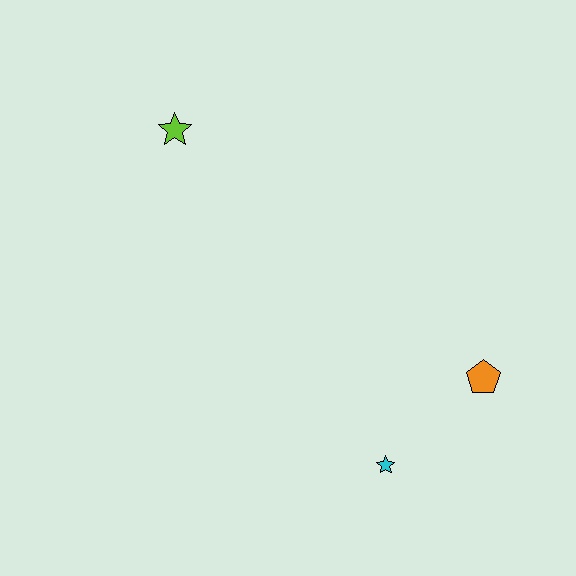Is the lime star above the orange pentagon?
Yes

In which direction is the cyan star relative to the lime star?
The cyan star is below the lime star.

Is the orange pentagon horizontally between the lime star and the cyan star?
No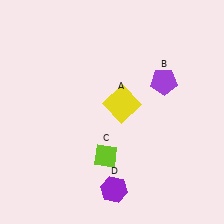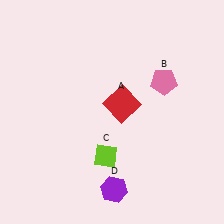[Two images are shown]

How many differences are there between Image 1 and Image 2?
There are 2 differences between the two images.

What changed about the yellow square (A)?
In Image 1, A is yellow. In Image 2, it changed to red.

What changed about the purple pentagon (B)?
In Image 1, B is purple. In Image 2, it changed to pink.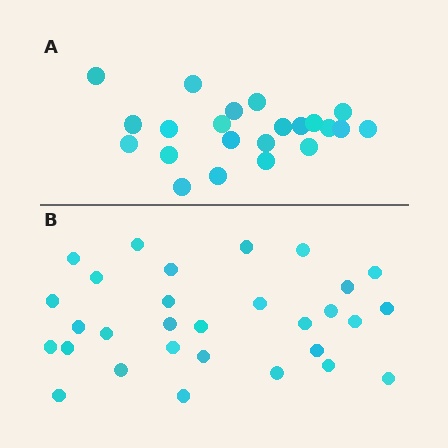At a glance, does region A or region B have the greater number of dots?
Region B (the bottom region) has more dots.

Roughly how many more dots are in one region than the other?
Region B has roughly 8 or so more dots than region A.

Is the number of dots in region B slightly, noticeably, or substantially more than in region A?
Region B has noticeably more, but not dramatically so. The ratio is roughly 1.4 to 1.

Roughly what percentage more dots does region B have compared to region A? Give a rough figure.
About 35% more.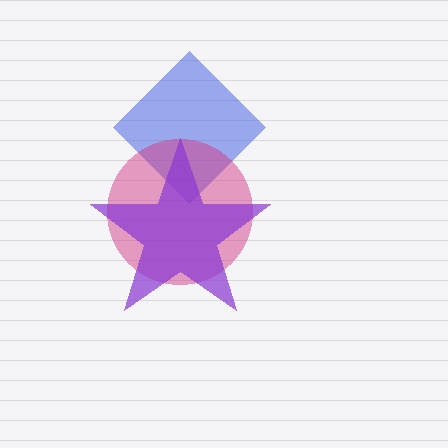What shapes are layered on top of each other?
The layered shapes are: a blue diamond, a magenta circle, a purple star.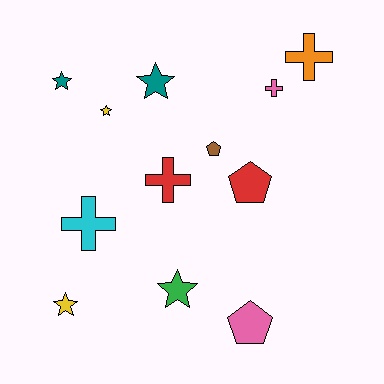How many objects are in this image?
There are 12 objects.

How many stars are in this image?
There are 5 stars.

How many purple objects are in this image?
There are no purple objects.